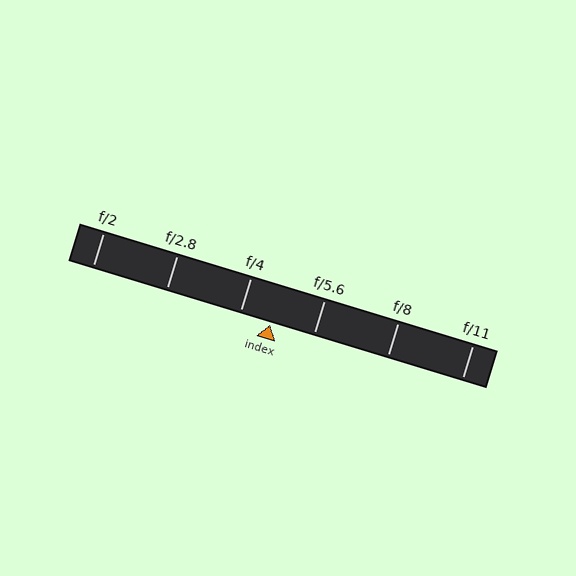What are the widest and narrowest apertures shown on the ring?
The widest aperture shown is f/2 and the narrowest is f/11.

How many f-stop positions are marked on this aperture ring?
There are 6 f-stop positions marked.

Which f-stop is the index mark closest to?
The index mark is closest to f/4.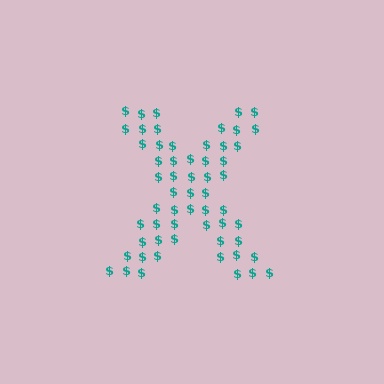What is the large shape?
The large shape is the letter X.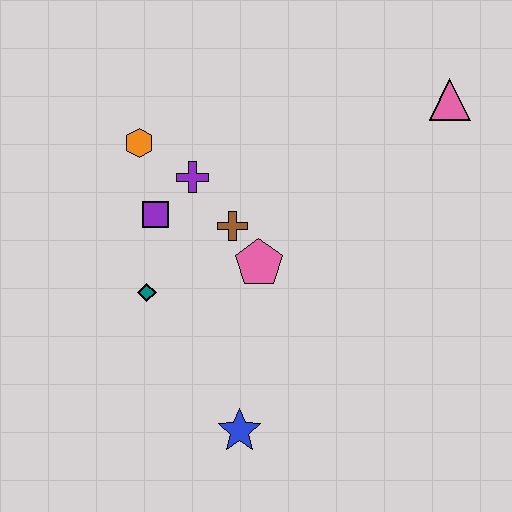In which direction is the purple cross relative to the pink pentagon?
The purple cross is above the pink pentagon.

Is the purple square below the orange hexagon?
Yes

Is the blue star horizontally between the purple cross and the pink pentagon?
Yes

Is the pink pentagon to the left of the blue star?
No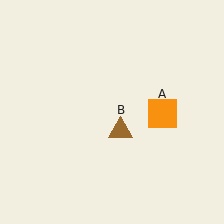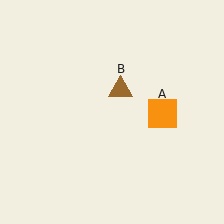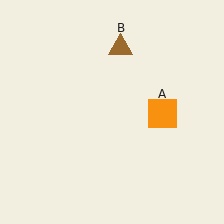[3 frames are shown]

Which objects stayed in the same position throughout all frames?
Orange square (object A) remained stationary.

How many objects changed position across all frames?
1 object changed position: brown triangle (object B).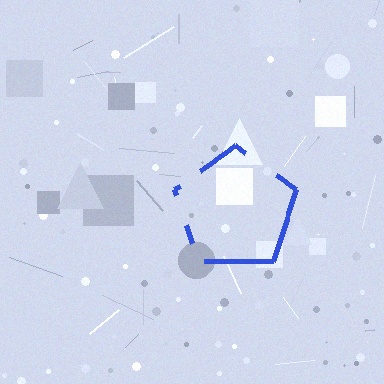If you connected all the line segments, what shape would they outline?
They would outline a pentagon.